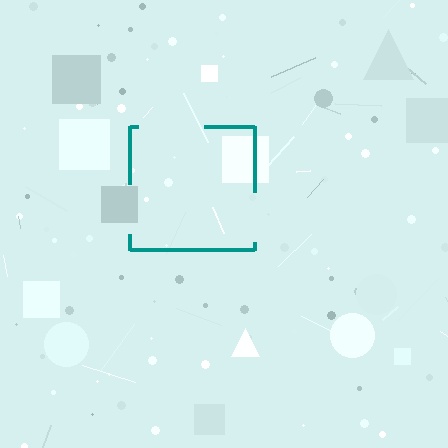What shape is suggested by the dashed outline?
The dashed outline suggests a square.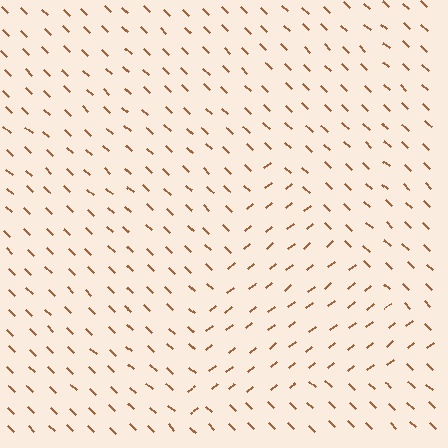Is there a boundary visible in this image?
Yes, there is a texture boundary formed by a change in line orientation.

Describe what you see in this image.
The image is filled with small brown line segments. A triangle region in the image has lines oriented differently from the surrounding lines, creating a visible texture boundary.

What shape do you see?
I see a triangle.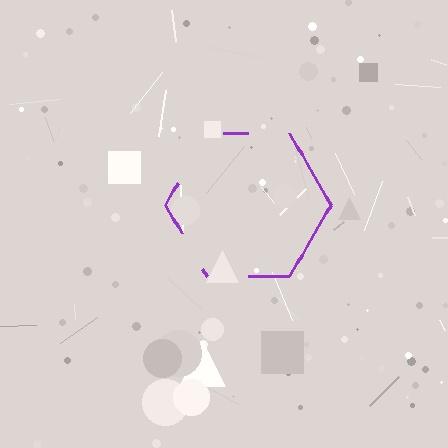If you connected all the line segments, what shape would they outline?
They would outline a hexagon.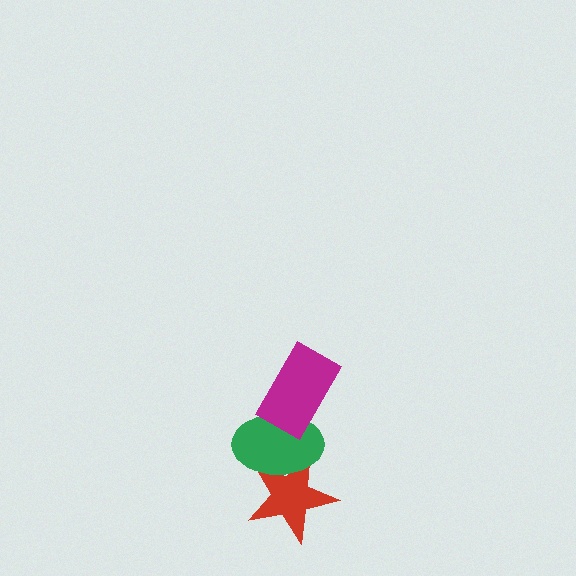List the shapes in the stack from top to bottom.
From top to bottom: the magenta rectangle, the green ellipse, the red star.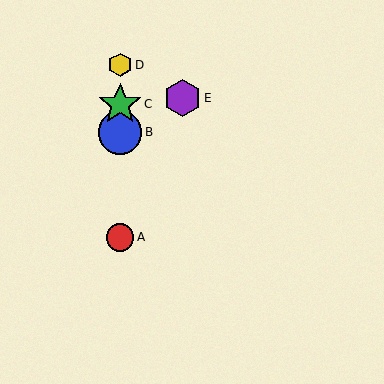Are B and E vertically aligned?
No, B is at x≈120 and E is at x≈182.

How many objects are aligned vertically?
4 objects (A, B, C, D) are aligned vertically.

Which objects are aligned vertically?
Objects A, B, C, D are aligned vertically.